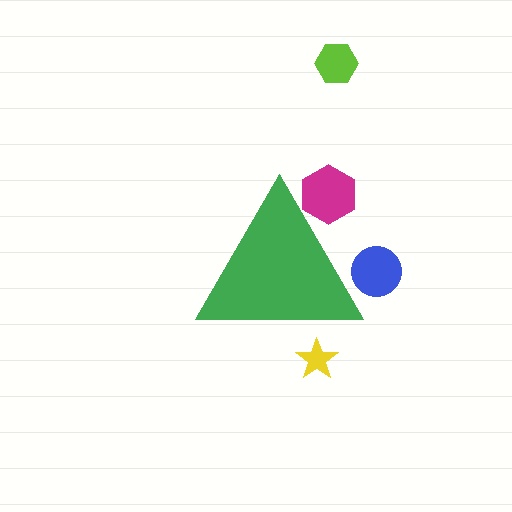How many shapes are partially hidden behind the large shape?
3 shapes are partially hidden.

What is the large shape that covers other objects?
A green triangle.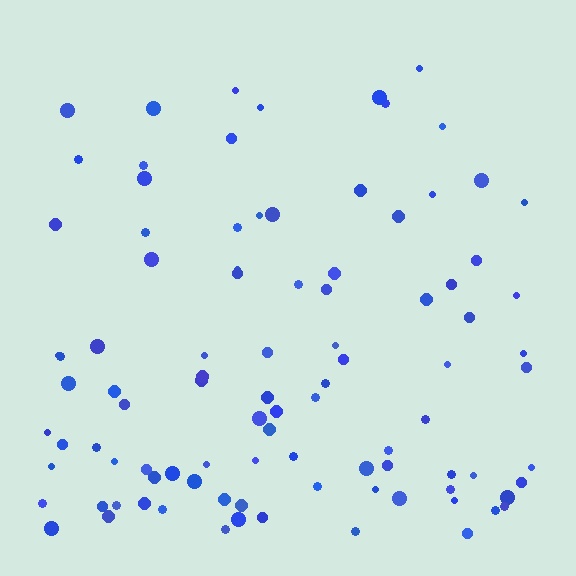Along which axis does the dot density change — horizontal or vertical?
Vertical.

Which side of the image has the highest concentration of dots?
The bottom.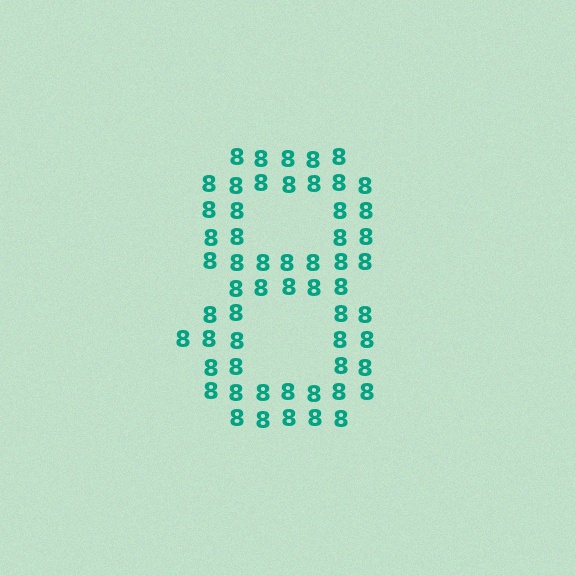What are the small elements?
The small elements are digit 8's.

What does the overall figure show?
The overall figure shows the digit 8.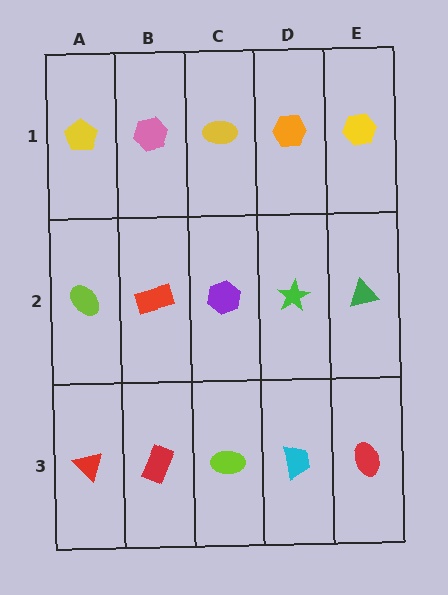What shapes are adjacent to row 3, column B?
A red rectangle (row 2, column B), a red triangle (row 3, column A), a lime ellipse (row 3, column C).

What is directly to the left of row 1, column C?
A pink hexagon.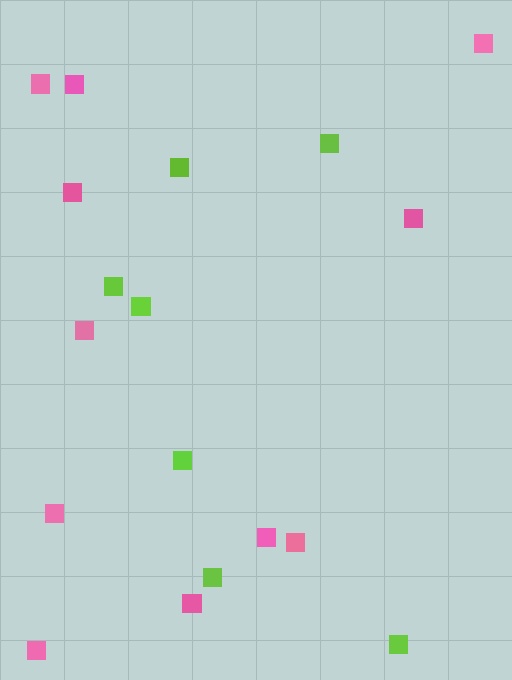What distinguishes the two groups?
There are 2 groups: one group of lime squares (7) and one group of pink squares (11).